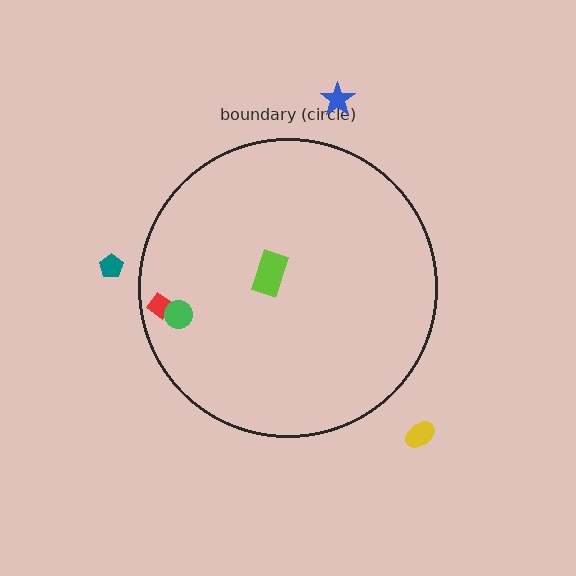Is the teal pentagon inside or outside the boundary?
Outside.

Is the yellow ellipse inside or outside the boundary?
Outside.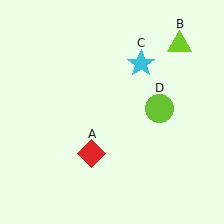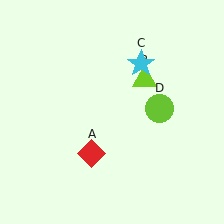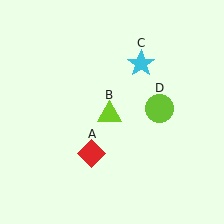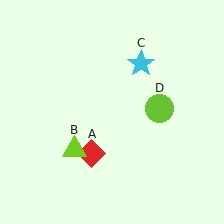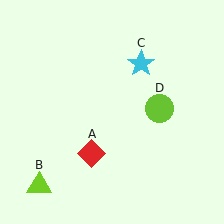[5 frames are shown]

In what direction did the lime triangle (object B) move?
The lime triangle (object B) moved down and to the left.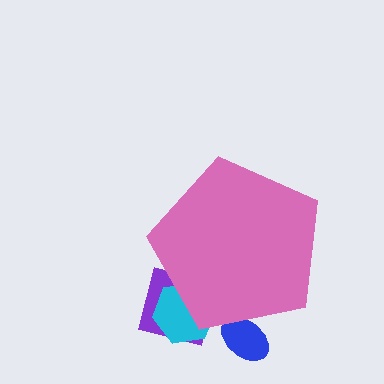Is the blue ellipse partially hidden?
Yes, the blue ellipse is partially hidden behind the pink pentagon.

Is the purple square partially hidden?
Yes, the purple square is partially hidden behind the pink pentagon.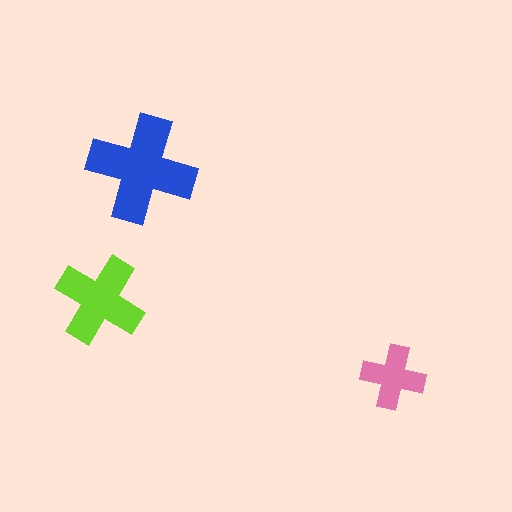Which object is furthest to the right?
The pink cross is rightmost.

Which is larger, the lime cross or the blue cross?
The blue one.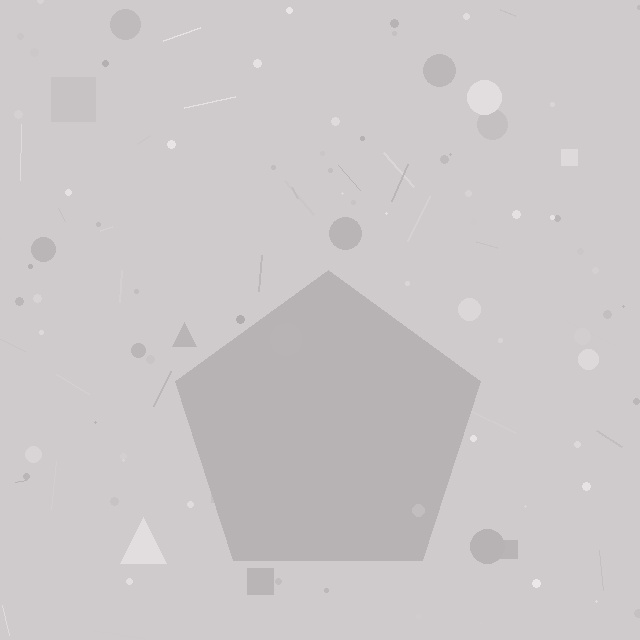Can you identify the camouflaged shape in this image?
The camouflaged shape is a pentagon.